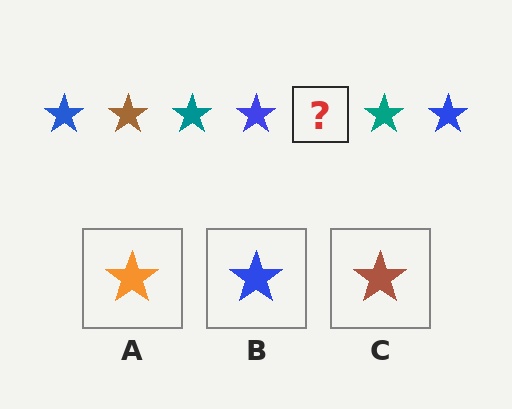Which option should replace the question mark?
Option C.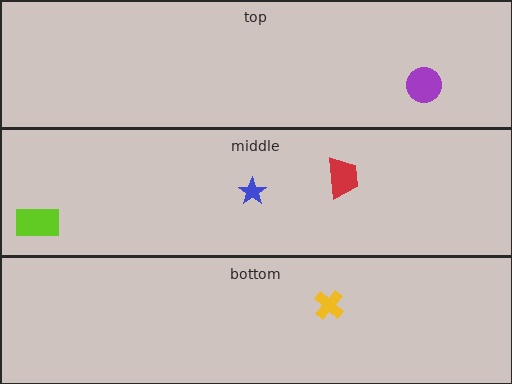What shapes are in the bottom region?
The yellow cross.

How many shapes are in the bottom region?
1.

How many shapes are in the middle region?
3.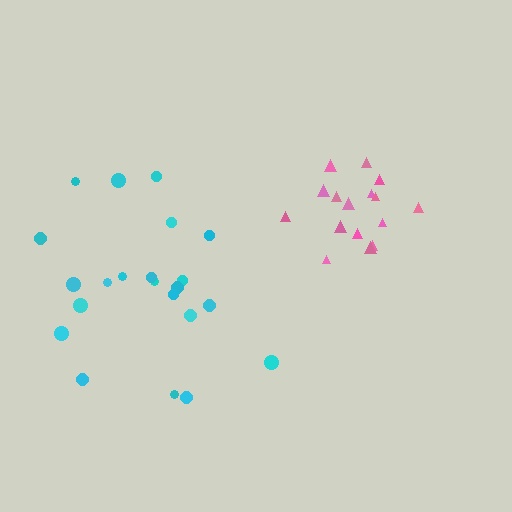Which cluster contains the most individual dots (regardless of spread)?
Cyan (22).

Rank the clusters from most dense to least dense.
pink, cyan.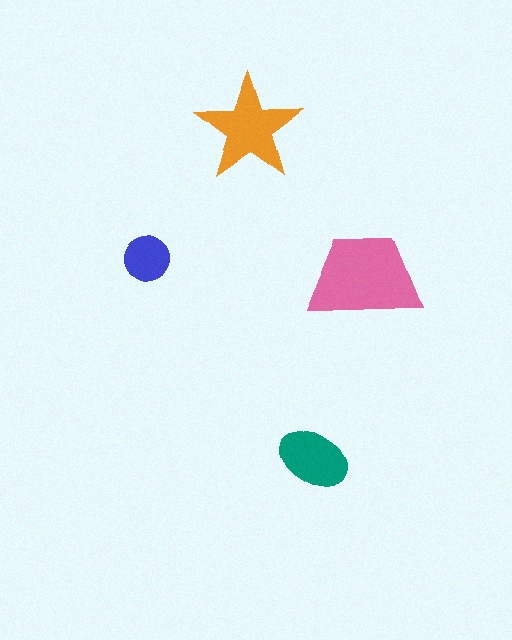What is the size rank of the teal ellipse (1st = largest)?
3rd.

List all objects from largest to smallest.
The pink trapezoid, the orange star, the teal ellipse, the blue circle.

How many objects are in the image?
There are 4 objects in the image.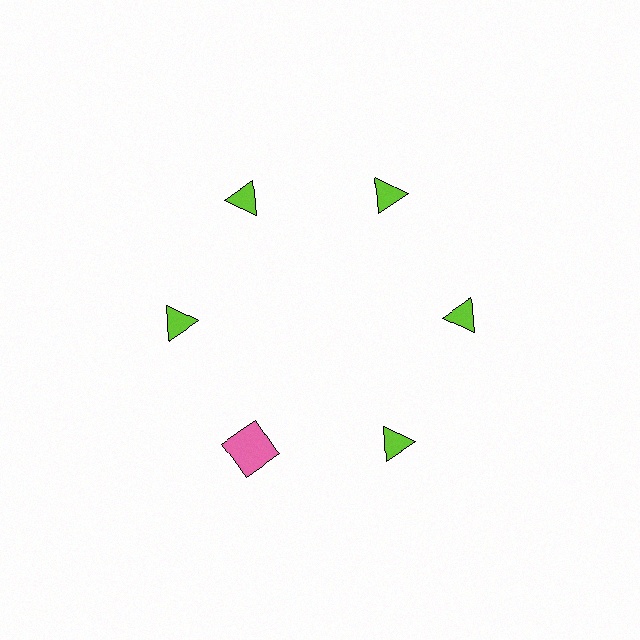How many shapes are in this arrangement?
There are 6 shapes arranged in a ring pattern.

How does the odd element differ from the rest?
It differs in both color (pink instead of lime) and shape (square instead of triangle).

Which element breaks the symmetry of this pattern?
The pink square at roughly the 7 o'clock position breaks the symmetry. All other shapes are lime triangles.